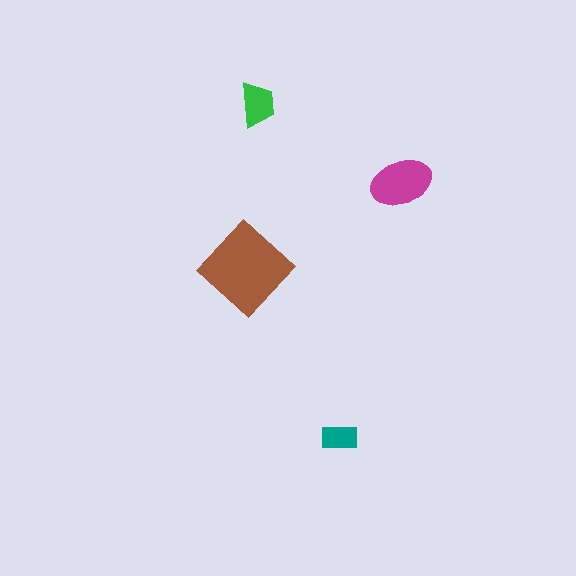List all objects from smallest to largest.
The teal rectangle, the green trapezoid, the magenta ellipse, the brown diamond.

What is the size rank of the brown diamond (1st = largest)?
1st.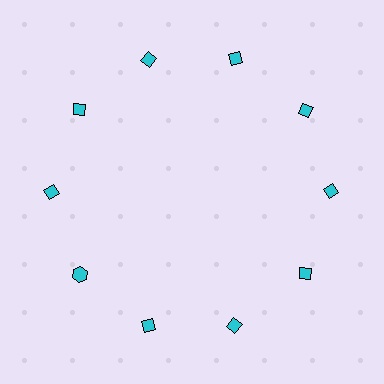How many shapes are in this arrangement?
There are 10 shapes arranged in a ring pattern.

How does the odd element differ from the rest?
It has a different shape: hexagon instead of diamond.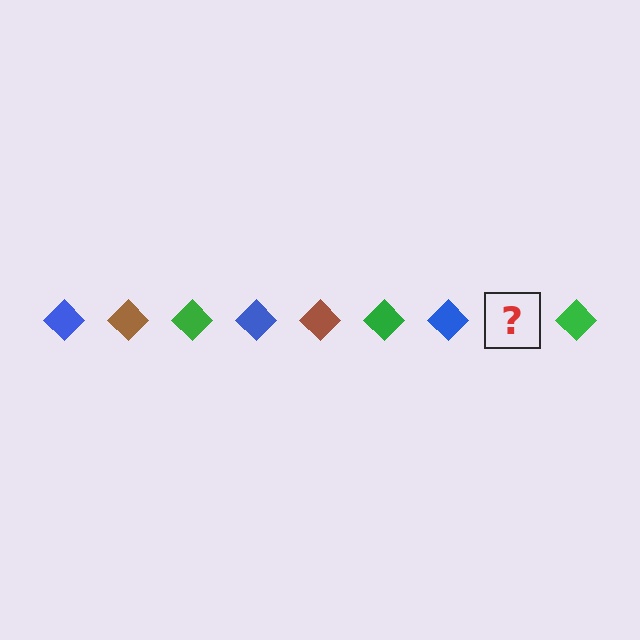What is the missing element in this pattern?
The missing element is a brown diamond.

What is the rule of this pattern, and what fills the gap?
The rule is that the pattern cycles through blue, brown, green diamonds. The gap should be filled with a brown diamond.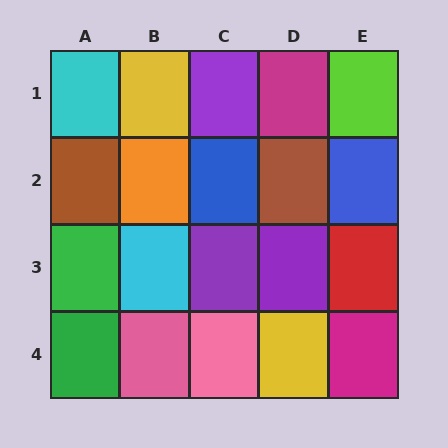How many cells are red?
1 cell is red.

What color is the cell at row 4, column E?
Magenta.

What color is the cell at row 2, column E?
Blue.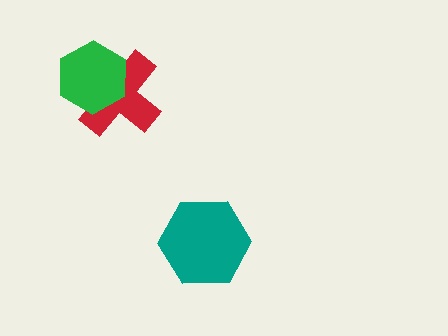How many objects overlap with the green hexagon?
1 object overlaps with the green hexagon.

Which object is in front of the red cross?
The green hexagon is in front of the red cross.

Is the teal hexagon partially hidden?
No, no other shape covers it.